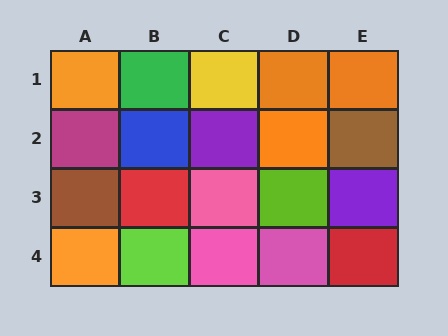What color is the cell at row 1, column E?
Orange.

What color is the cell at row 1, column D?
Orange.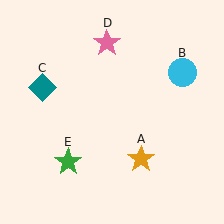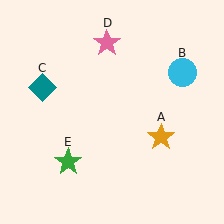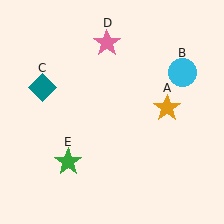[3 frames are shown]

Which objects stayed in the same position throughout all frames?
Cyan circle (object B) and teal diamond (object C) and pink star (object D) and green star (object E) remained stationary.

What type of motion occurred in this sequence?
The orange star (object A) rotated counterclockwise around the center of the scene.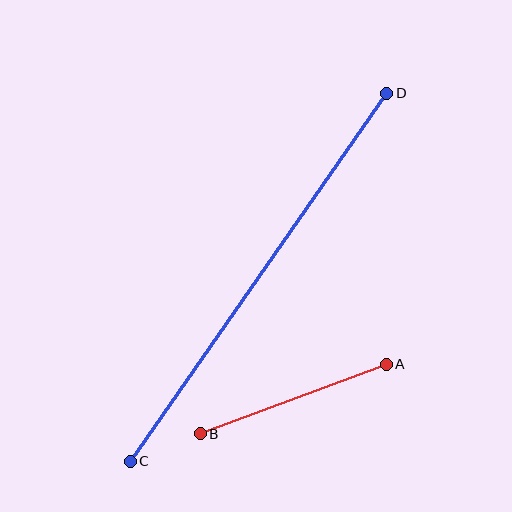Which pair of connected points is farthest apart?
Points C and D are farthest apart.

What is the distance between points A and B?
The distance is approximately 199 pixels.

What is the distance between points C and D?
The distance is approximately 449 pixels.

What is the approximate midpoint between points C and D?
The midpoint is at approximately (258, 277) pixels.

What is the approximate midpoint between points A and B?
The midpoint is at approximately (293, 399) pixels.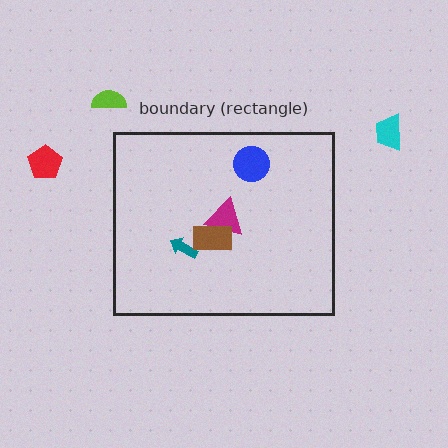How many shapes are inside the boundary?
4 inside, 3 outside.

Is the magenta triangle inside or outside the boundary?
Inside.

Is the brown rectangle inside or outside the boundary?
Inside.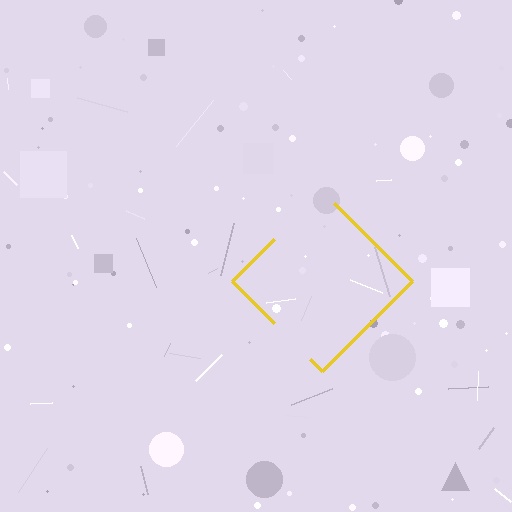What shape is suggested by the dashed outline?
The dashed outline suggests a diamond.